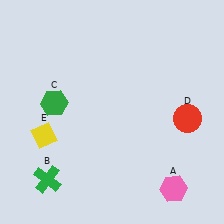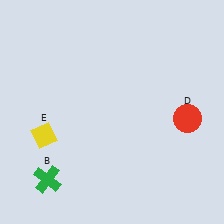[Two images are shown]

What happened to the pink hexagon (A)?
The pink hexagon (A) was removed in Image 2. It was in the bottom-right area of Image 1.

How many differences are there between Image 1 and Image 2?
There are 2 differences between the two images.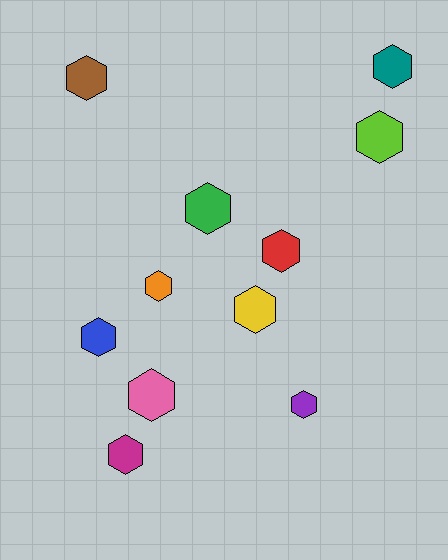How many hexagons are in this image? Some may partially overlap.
There are 11 hexagons.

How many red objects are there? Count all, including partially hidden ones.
There is 1 red object.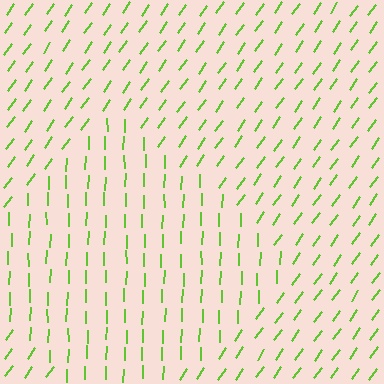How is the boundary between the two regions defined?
The boundary is defined purely by a change in line orientation (approximately 34 degrees difference). All lines are the same color and thickness.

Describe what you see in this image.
The image is filled with small lime line segments. A diamond region in the image has lines oriented differently from the surrounding lines, creating a visible texture boundary.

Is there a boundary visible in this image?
Yes, there is a texture boundary formed by a change in line orientation.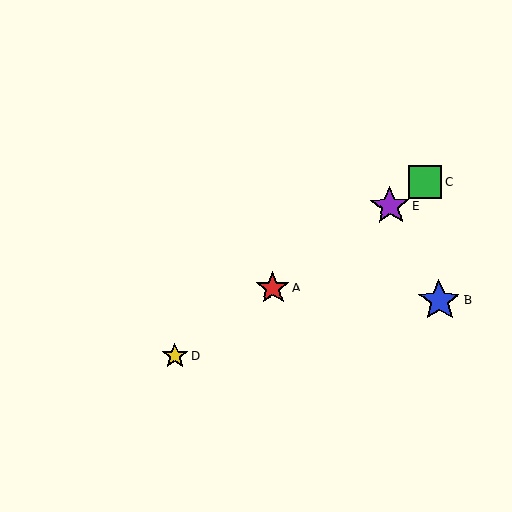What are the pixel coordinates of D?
Object D is at (175, 356).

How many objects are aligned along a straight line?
4 objects (A, C, D, E) are aligned along a straight line.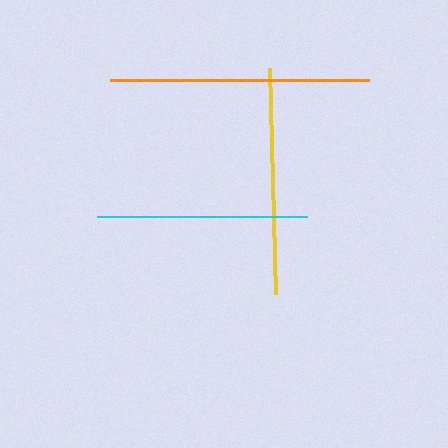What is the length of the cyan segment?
The cyan segment is approximately 210 pixels long.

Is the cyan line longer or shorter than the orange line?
The orange line is longer than the cyan line.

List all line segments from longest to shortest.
From longest to shortest: orange, yellow, cyan.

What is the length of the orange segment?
The orange segment is approximately 259 pixels long.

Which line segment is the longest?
The orange line is the longest at approximately 259 pixels.